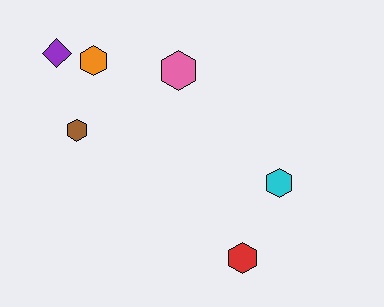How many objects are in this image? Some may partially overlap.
There are 6 objects.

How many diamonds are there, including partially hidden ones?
There is 1 diamond.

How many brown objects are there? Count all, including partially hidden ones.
There is 1 brown object.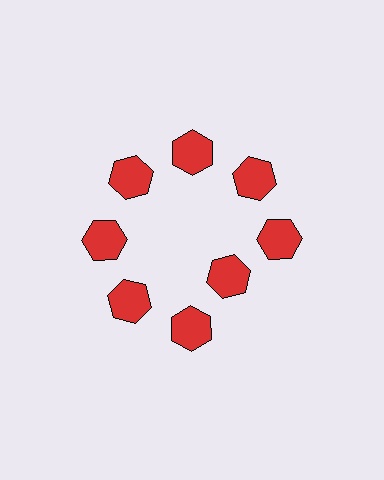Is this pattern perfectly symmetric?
No. The 8 red hexagons are arranged in a ring, but one element near the 4 o'clock position is pulled inward toward the center, breaking the 8-fold rotational symmetry.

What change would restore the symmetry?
The symmetry would be restored by moving it outward, back onto the ring so that all 8 hexagons sit at equal angles and equal distance from the center.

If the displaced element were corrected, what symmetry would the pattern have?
It would have 8-fold rotational symmetry — the pattern would map onto itself every 45 degrees.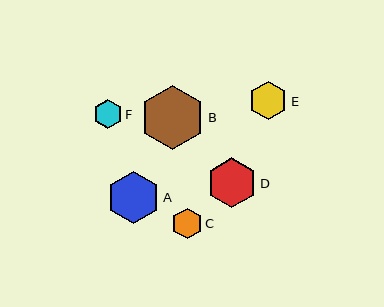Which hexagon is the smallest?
Hexagon F is the smallest with a size of approximately 28 pixels.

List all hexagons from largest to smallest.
From largest to smallest: B, A, D, E, C, F.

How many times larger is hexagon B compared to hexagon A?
Hexagon B is approximately 1.2 times the size of hexagon A.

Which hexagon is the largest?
Hexagon B is the largest with a size of approximately 65 pixels.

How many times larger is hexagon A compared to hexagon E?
Hexagon A is approximately 1.4 times the size of hexagon E.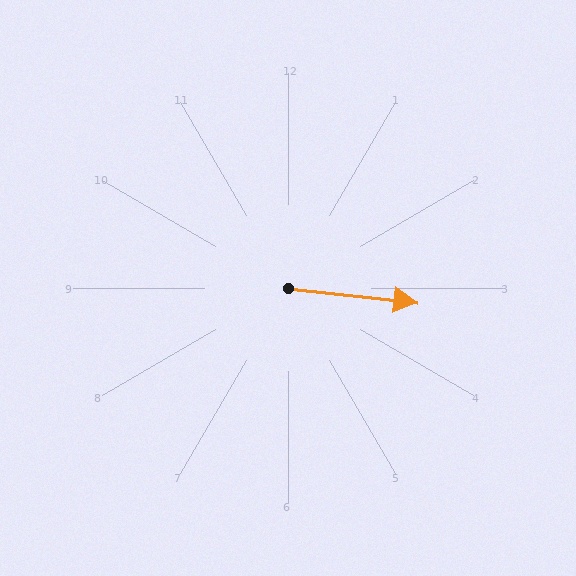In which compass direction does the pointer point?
East.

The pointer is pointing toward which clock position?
Roughly 3 o'clock.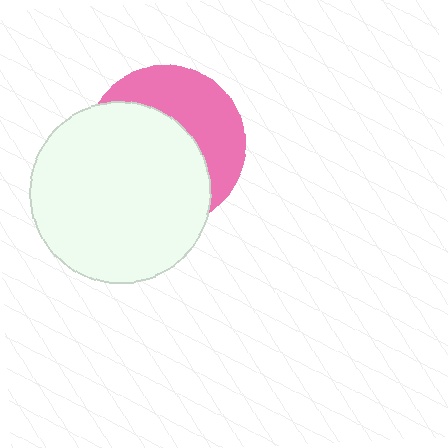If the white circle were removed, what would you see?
You would see the complete pink circle.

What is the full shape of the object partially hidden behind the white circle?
The partially hidden object is a pink circle.